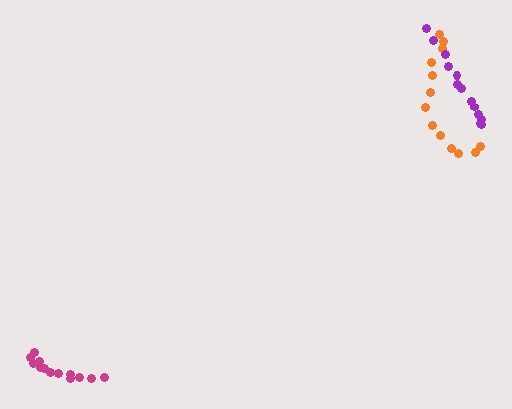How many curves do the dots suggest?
There are 3 distinct paths.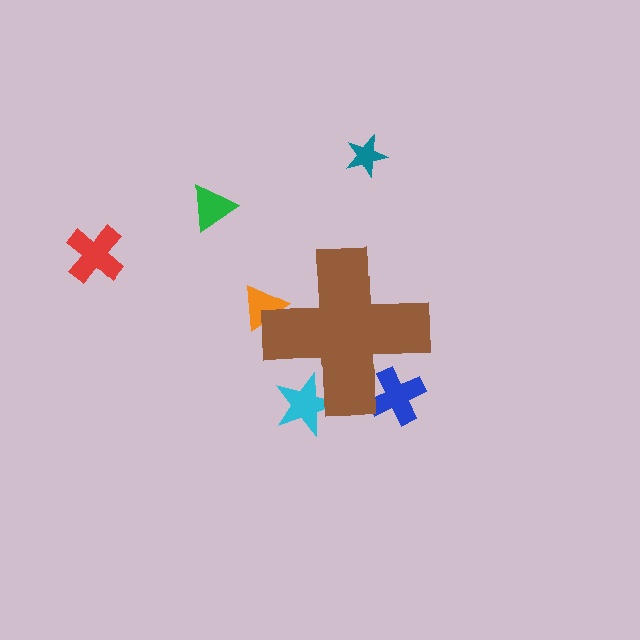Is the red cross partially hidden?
No, the red cross is fully visible.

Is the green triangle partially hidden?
No, the green triangle is fully visible.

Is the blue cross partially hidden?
Yes, the blue cross is partially hidden behind the brown cross.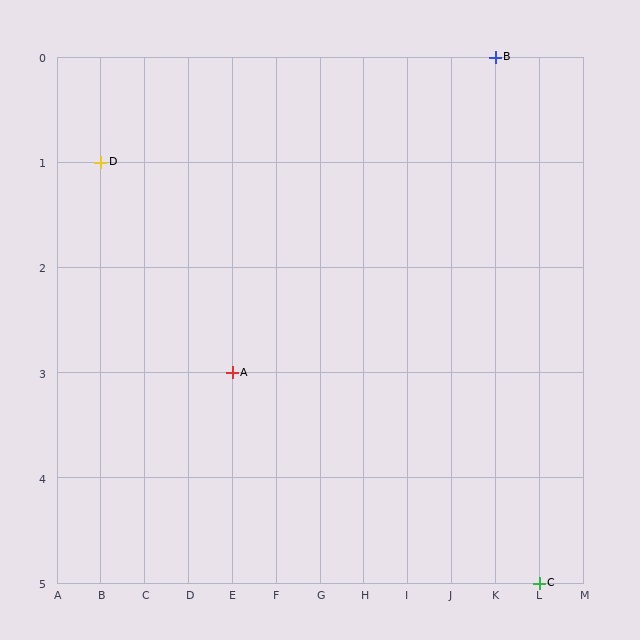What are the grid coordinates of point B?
Point B is at grid coordinates (K, 0).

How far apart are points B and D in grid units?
Points B and D are 9 columns and 1 row apart (about 9.1 grid units diagonally).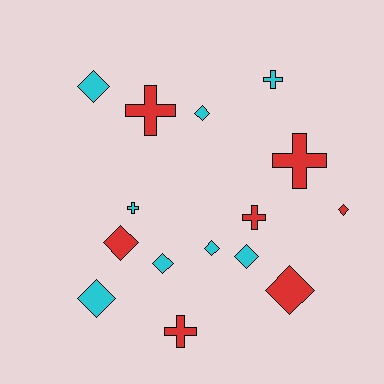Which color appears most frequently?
Cyan, with 8 objects.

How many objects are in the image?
There are 15 objects.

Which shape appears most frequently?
Diamond, with 9 objects.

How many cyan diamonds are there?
There are 6 cyan diamonds.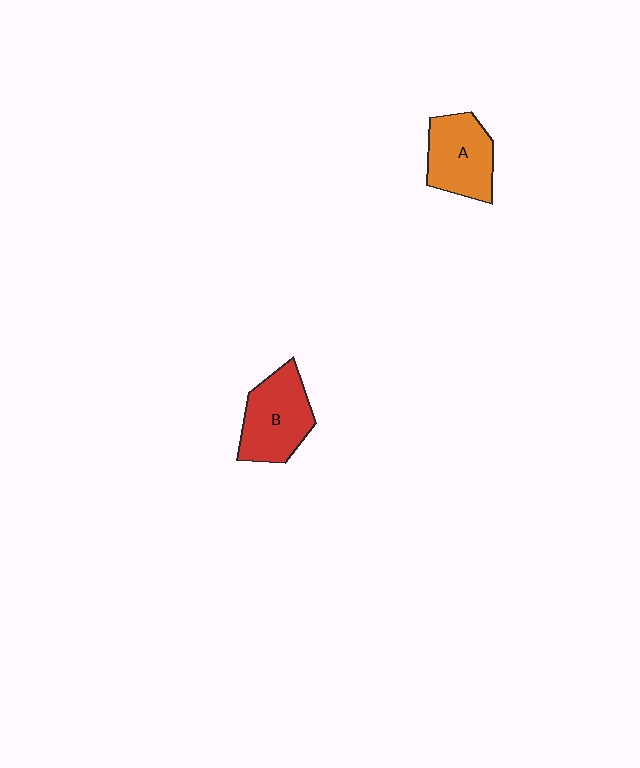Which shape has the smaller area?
Shape A (orange).